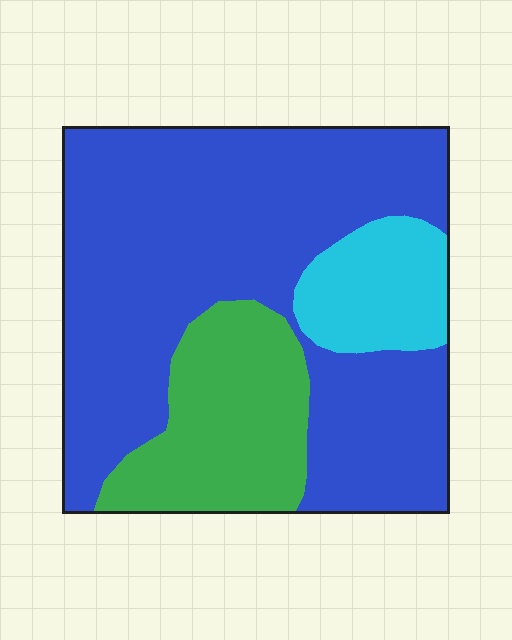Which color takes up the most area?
Blue, at roughly 65%.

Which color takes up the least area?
Cyan, at roughly 10%.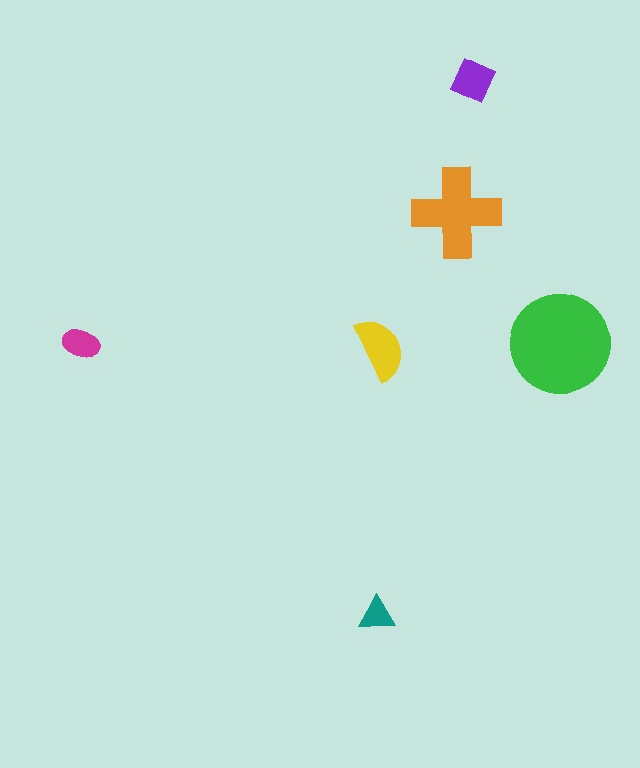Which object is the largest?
The green circle.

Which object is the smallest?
The teal triangle.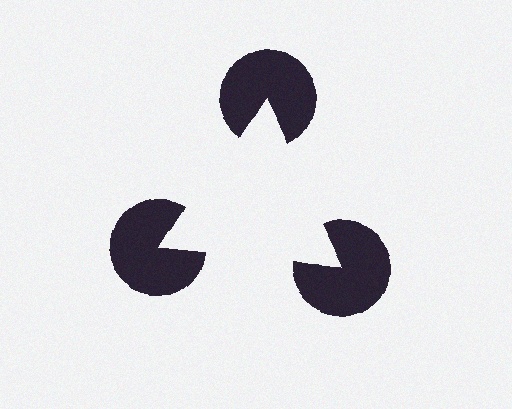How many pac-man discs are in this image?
There are 3 — one at each vertex of the illusory triangle.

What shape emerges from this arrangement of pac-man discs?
An illusory triangle — its edges are inferred from the aligned wedge cuts in the pac-man discs, not physically drawn.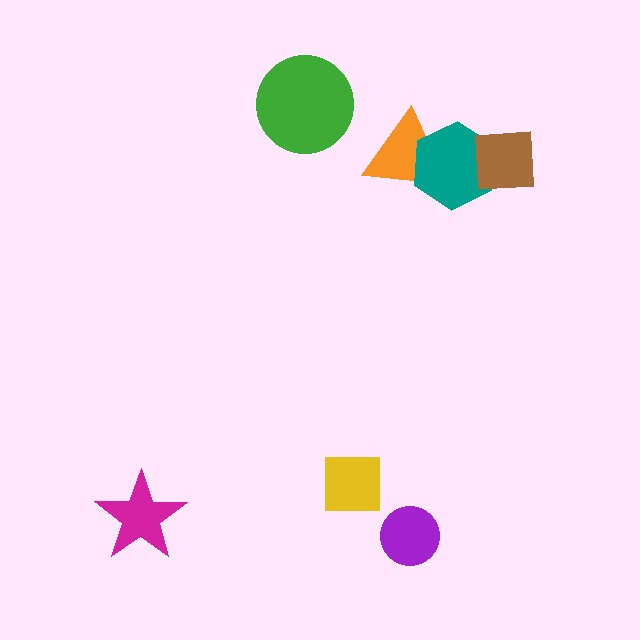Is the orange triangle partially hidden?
Yes, it is partially covered by another shape.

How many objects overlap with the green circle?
0 objects overlap with the green circle.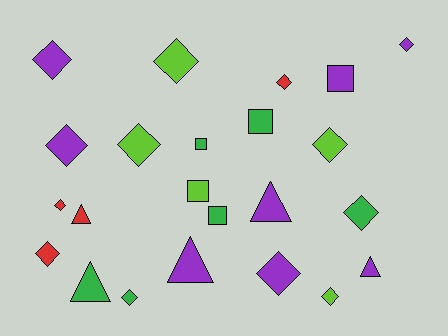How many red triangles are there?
There is 1 red triangle.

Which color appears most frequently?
Purple, with 8 objects.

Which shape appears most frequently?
Diamond, with 13 objects.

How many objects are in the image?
There are 23 objects.